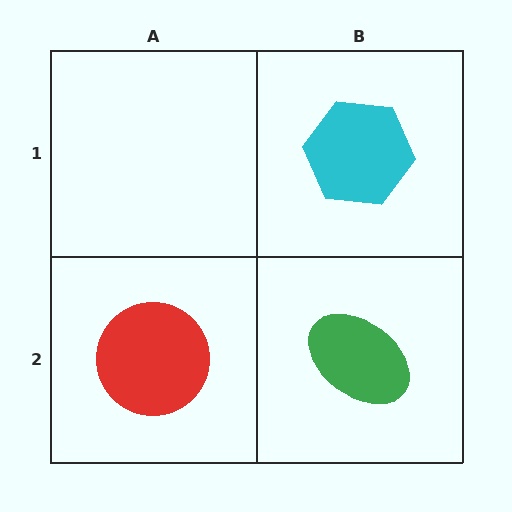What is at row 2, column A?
A red circle.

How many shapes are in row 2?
2 shapes.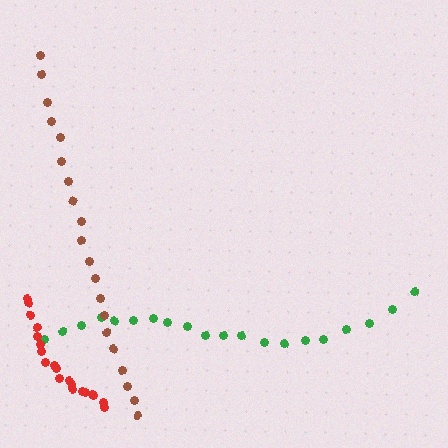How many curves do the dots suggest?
There are 3 distinct paths.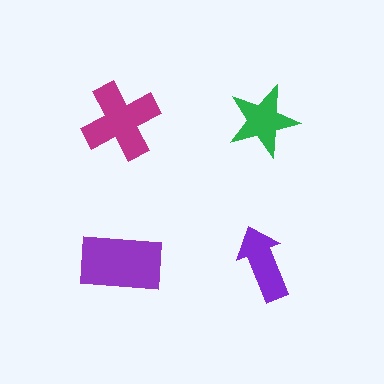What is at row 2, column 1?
A purple rectangle.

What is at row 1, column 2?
A green star.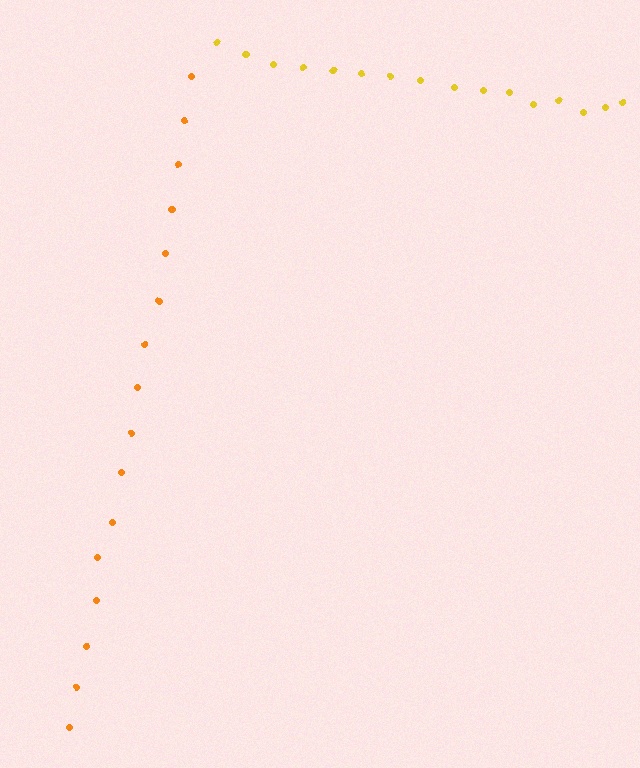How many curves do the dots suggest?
There are 2 distinct paths.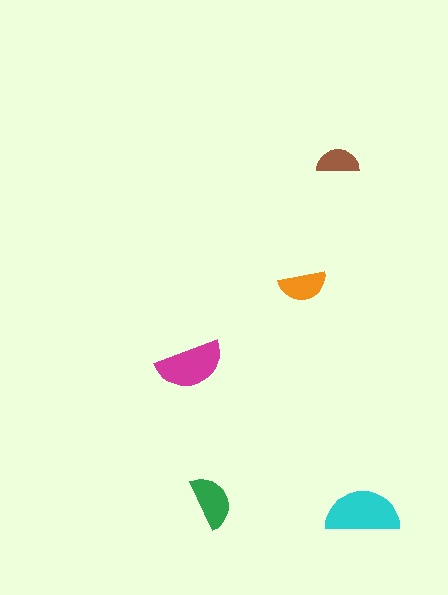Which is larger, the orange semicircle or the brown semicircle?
The orange one.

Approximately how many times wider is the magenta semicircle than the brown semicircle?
About 1.5 times wider.